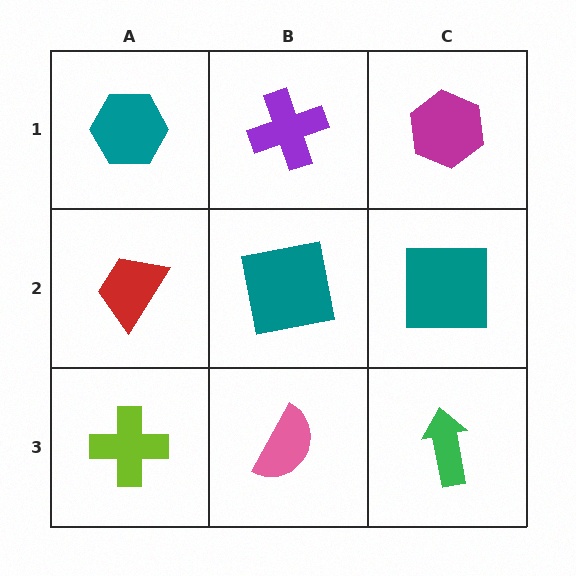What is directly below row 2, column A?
A lime cross.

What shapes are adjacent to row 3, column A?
A red trapezoid (row 2, column A), a pink semicircle (row 3, column B).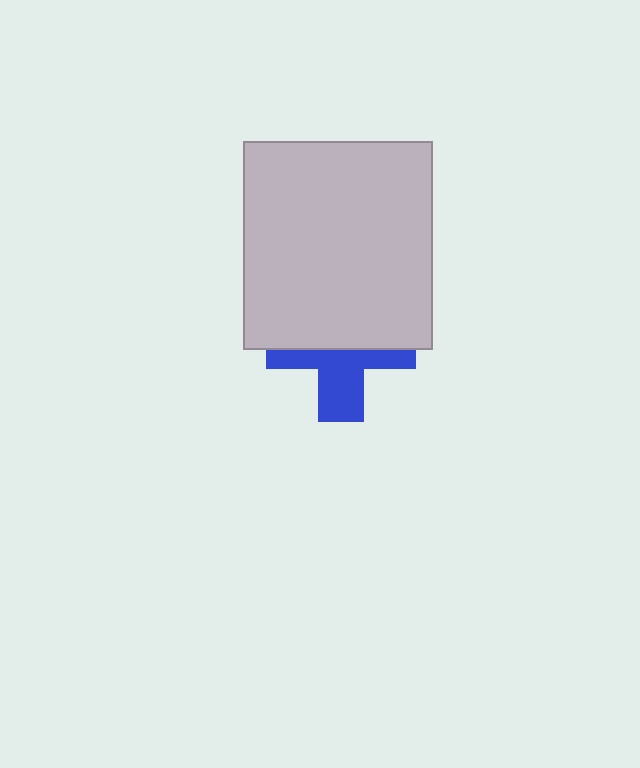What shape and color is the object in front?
The object in front is a light gray rectangle.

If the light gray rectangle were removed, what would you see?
You would see the complete blue cross.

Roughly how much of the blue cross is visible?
About half of it is visible (roughly 46%).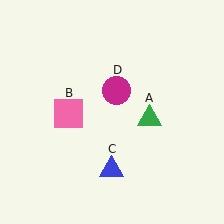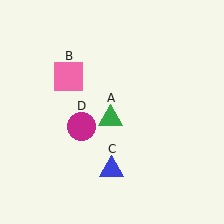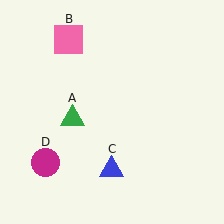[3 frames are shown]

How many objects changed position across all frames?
3 objects changed position: green triangle (object A), pink square (object B), magenta circle (object D).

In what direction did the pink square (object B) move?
The pink square (object B) moved up.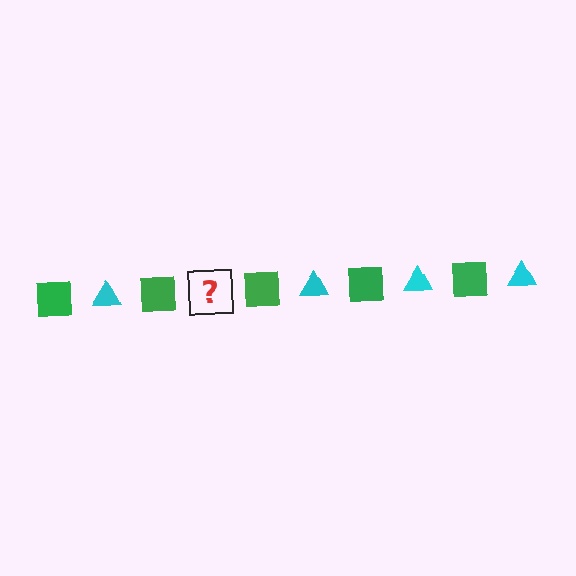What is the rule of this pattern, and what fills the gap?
The rule is that the pattern alternates between green square and cyan triangle. The gap should be filled with a cyan triangle.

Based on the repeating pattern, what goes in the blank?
The blank should be a cyan triangle.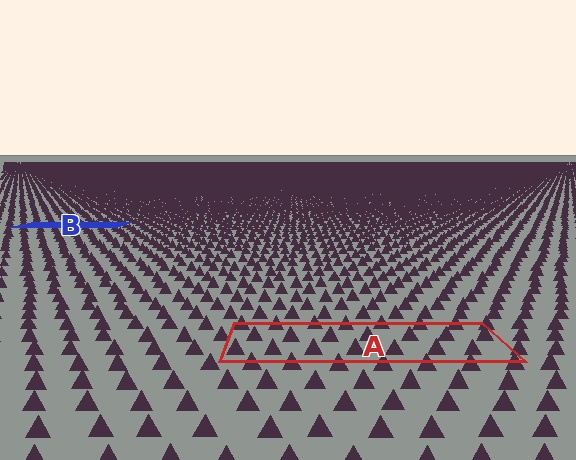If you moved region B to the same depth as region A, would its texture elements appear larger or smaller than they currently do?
They would appear larger. At a closer depth, the same texture elements are projected at a bigger on-screen size.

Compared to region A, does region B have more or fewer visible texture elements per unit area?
Region B has more texture elements per unit area — they are packed more densely because it is farther away.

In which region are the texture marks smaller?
The texture marks are smaller in region B, because it is farther away.